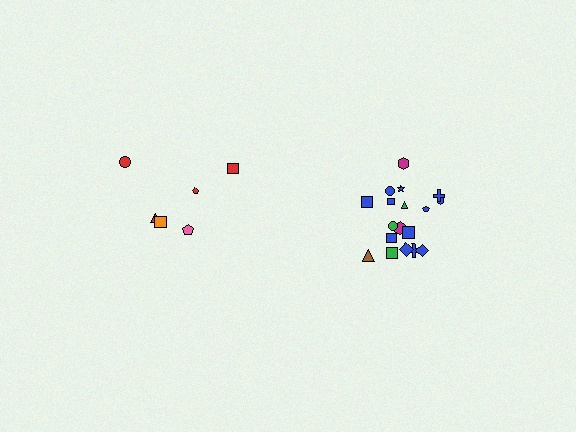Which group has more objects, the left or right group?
The right group.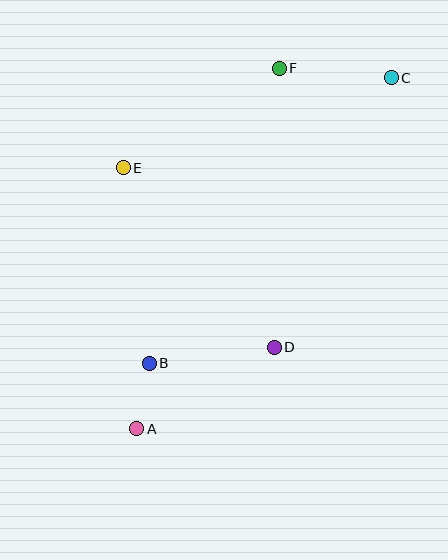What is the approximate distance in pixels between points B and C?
The distance between B and C is approximately 374 pixels.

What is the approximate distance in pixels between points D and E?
The distance between D and E is approximately 235 pixels.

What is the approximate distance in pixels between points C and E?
The distance between C and E is approximately 283 pixels.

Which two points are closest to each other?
Points A and B are closest to each other.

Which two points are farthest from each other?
Points A and C are farthest from each other.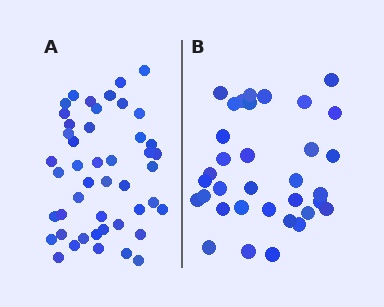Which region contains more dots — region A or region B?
Region A (the left region) has more dots.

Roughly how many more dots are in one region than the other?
Region A has roughly 12 or so more dots than region B.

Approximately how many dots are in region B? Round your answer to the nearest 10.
About 30 dots. (The exact count is 34, which rounds to 30.)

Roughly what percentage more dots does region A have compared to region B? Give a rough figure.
About 35% more.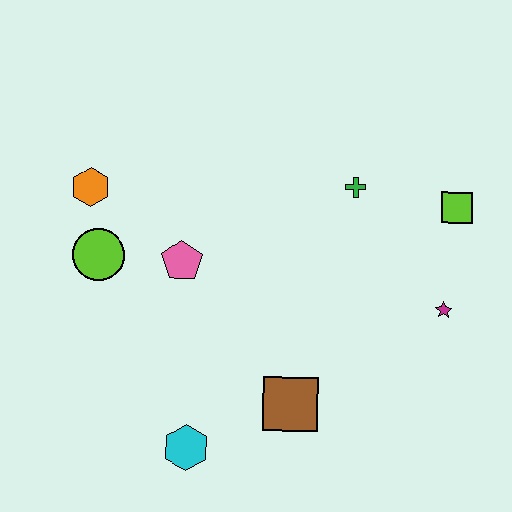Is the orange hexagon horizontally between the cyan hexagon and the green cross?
No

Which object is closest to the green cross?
The lime square is closest to the green cross.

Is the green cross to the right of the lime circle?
Yes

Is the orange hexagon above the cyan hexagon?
Yes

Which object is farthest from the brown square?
The orange hexagon is farthest from the brown square.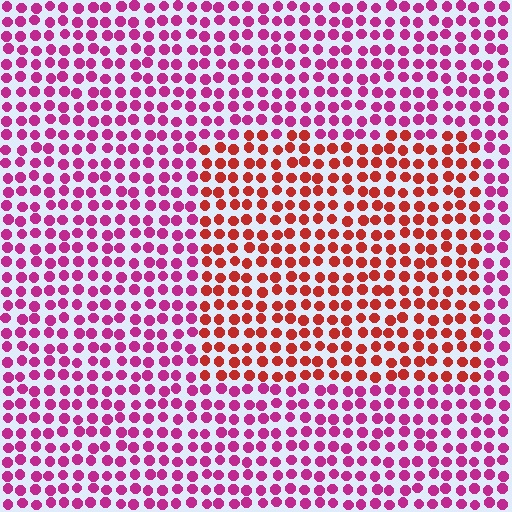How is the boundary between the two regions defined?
The boundary is defined purely by a slight shift in hue (about 41 degrees). Spacing, size, and orientation are identical on both sides.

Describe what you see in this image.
The image is filled with small magenta elements in a uniform arrangement. A rectangle-shaped region is visible where the elements are tinted to a slightly different hue, forming a subtle color boundary.